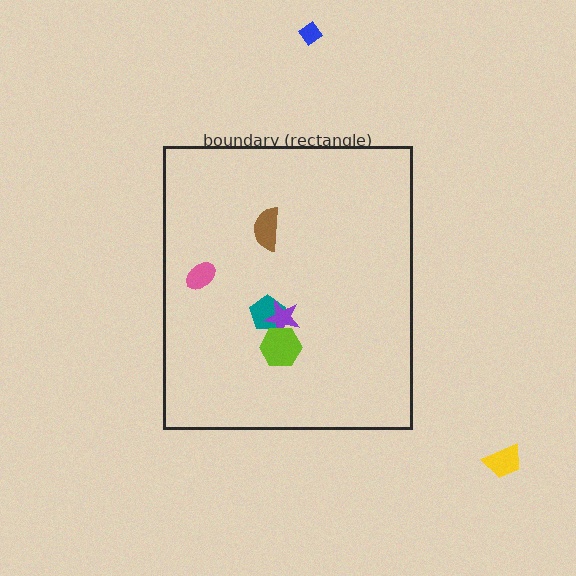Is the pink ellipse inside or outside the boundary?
Inside.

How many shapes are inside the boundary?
5 inside, 2 outside.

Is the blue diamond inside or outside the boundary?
Outside.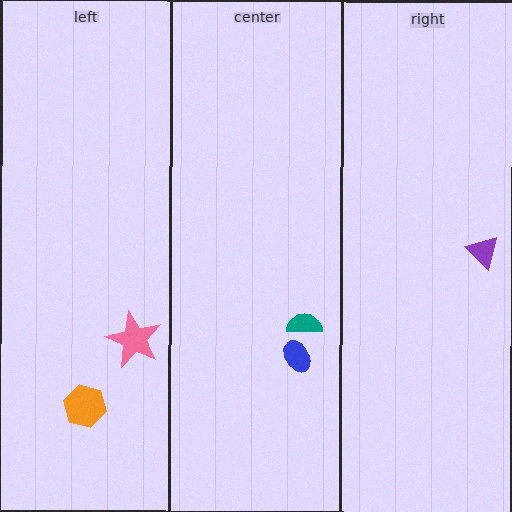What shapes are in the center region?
The blue ellipse, the teal semicircle.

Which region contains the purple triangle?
The right region.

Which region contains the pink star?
The left region.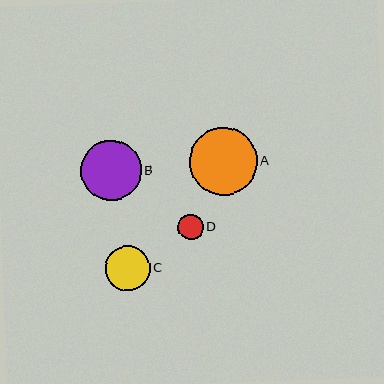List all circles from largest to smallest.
From largest to smallest: A, B, C, D.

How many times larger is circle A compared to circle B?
Circle A is approximately 1.1 times the size of circle B.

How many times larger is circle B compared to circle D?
Circle B is approximately 2.4 times the size of circle D.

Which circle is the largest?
Circle A is the largest with a size of approximately 68 pixels.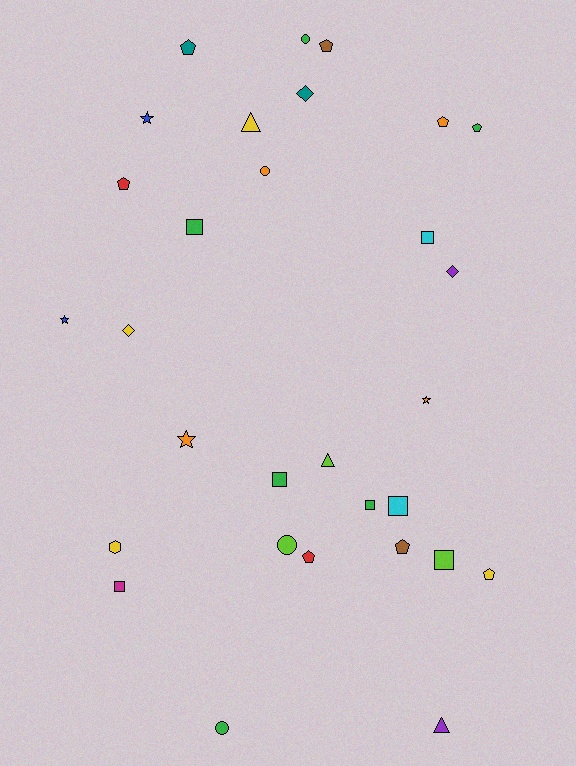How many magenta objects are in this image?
There is 1 magenta object.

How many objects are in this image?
There are 30 objects.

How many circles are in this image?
There are 4 circles.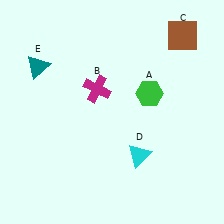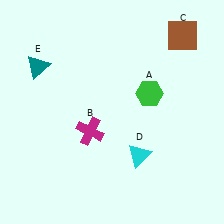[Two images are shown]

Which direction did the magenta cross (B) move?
The magenta cross (B) moved down.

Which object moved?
The magenta cross (B) moved down.